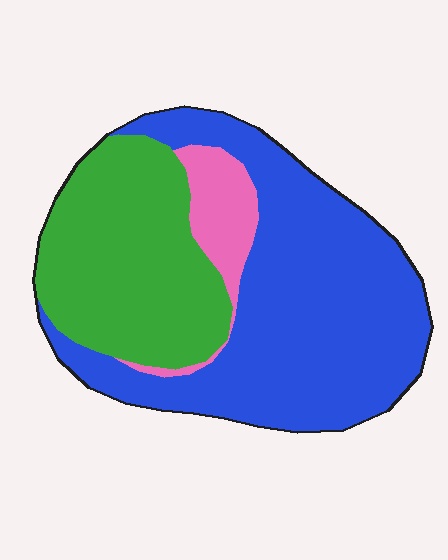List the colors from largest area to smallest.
From largest to smallest: blue, green, pink.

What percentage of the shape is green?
Green covers about 35% of the shape.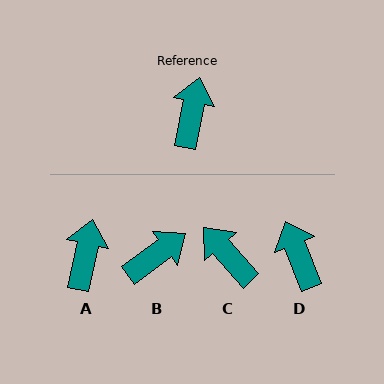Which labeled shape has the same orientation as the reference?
A.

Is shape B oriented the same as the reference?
No, it is off by about 42 degrees.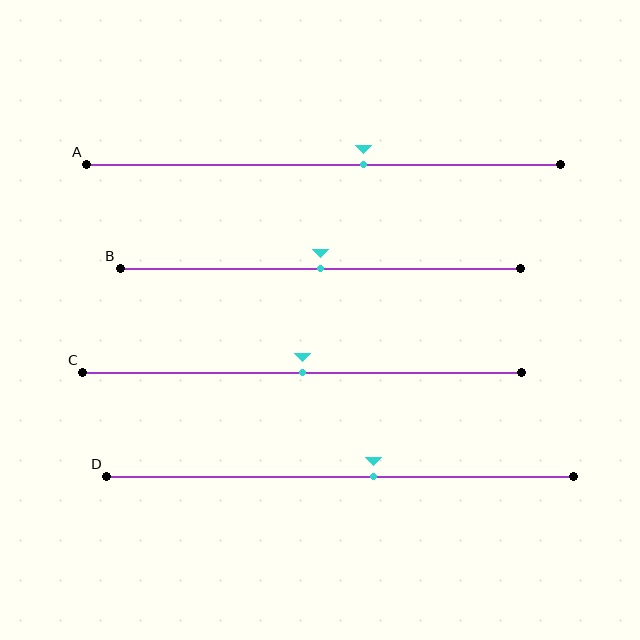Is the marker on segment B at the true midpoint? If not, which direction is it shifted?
Yes, the marker on segment B is at the true midpoint.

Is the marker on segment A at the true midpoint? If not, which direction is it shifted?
No, the marker on segment A is shifted to the right by about 8% of the segment length.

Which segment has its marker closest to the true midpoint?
Segment B has its marker closest to the true midpoint.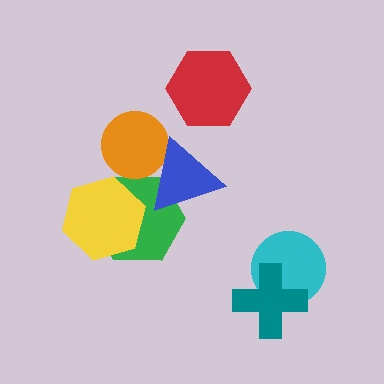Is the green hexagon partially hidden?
Yes, it is partially covered by another shape.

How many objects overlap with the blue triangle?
2 objects overlap with the blue triangle.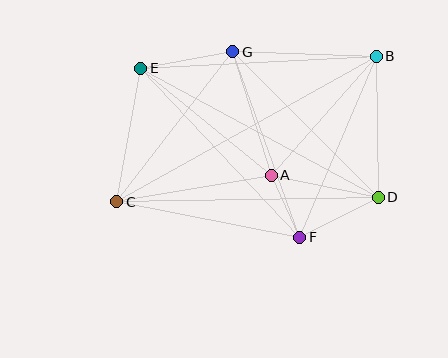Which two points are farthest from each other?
Points B and C are farthest from each other.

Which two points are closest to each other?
Points A and F are closest to each other.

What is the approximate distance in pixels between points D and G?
The distance between D and G is approximately 206 pixels.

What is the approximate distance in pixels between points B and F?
The distance between B and F is approximately 197 pixels.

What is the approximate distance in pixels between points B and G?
The distance between B and G is approximately 143 pixels.